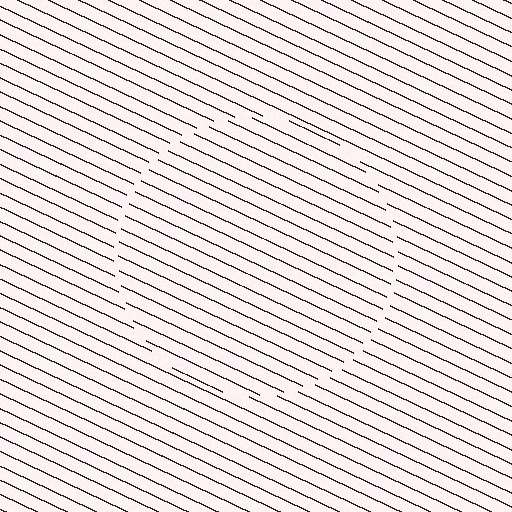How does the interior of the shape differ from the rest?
The interior of the shape contains the same grating, shifted by half a period — the contour is defined by the phase discontinuity where line-ends from the inner and outer gratings abut.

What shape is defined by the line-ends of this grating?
An illusory circle. The interior of the shape contains the same grating, shifted by half a period — the contour is defined by the phase discontinuity where line-ends from the inner and outer gratings abut.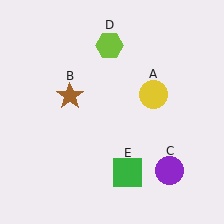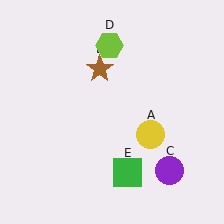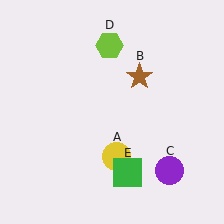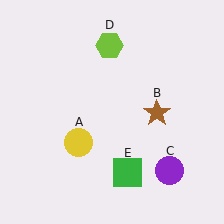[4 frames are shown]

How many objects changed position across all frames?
2 objects changed position: yellow circle (object A), brown star (object B).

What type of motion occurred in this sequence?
The yellow circle (object A), brown star (object B) rotated clockwise around the center of the scene.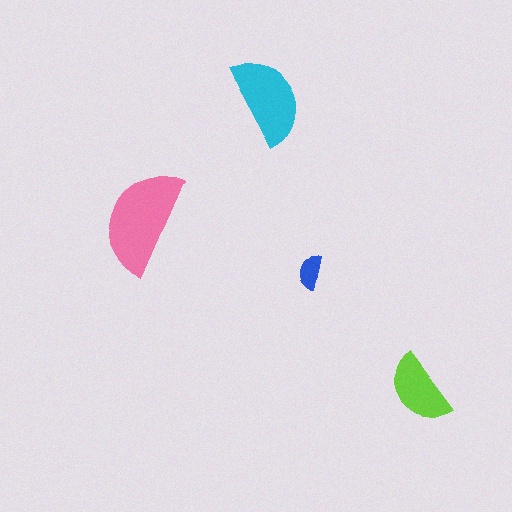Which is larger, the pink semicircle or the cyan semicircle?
The pink one.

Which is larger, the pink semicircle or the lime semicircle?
The pink one.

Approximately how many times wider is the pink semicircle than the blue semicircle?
About 3 times wider.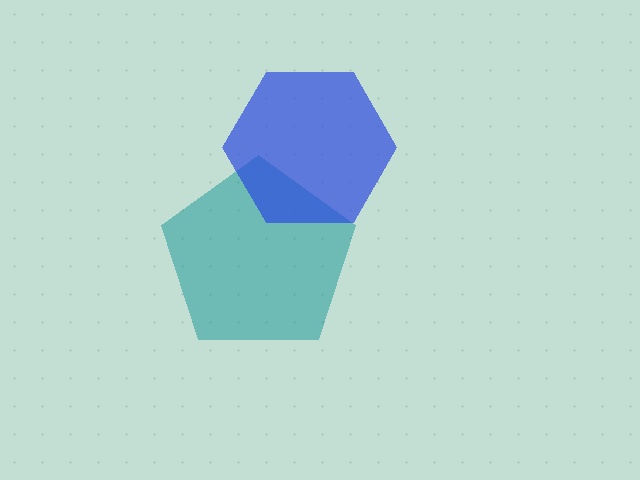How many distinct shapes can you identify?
There are 2 distinct shapes: a teal pentagon, a blue hexagon.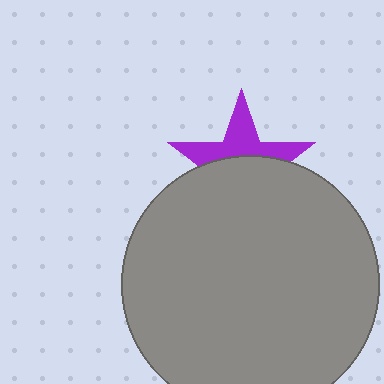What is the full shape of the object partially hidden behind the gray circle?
The partially hidden object is a purple star.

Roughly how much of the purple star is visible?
A small part of it is visible (roughly 44%).